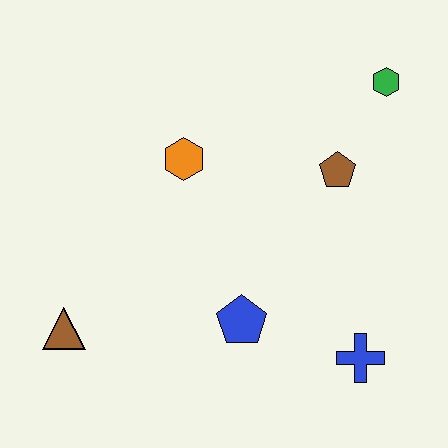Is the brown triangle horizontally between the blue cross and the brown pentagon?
No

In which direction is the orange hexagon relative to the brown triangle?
The orange hexagon is above the brown triangle.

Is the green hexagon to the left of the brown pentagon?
No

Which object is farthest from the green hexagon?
The brown triangle is farthest from the green hexagon.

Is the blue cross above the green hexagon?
No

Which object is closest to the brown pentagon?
The green hexagon is closest to the brown pentagon.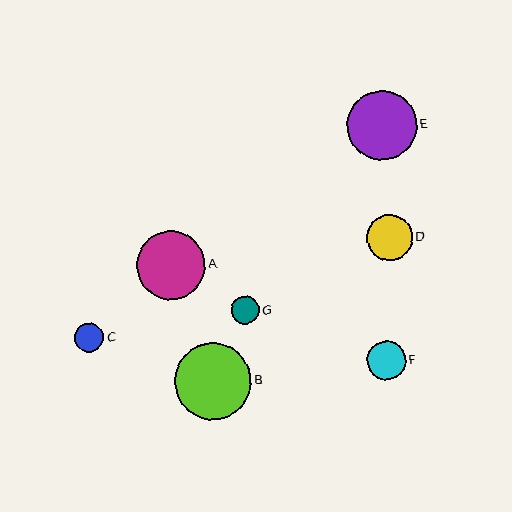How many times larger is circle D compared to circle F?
Circle D is approximately 1.2 times the size of circle F.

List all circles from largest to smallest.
From largest to smallest: B, E, A, D, F, C, G.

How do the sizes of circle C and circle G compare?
Circle C and circle G are approximately the same size.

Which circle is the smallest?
Circle G is the smallest with a size of approximately 28 pixels.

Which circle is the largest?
Circle B is the largest with a size of approximately 76 pixels.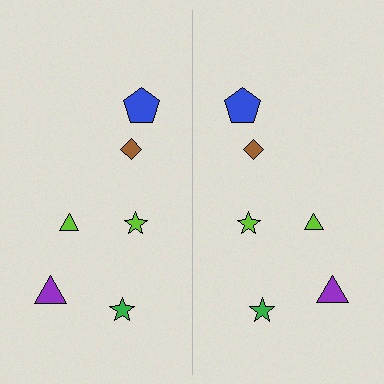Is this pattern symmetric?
Yes, this pattern has bilateral (reflection) symmetry.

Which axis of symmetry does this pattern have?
The pattern has a vertical axis of symmetry running through the center of the image.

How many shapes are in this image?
There are 12 shapes in this image.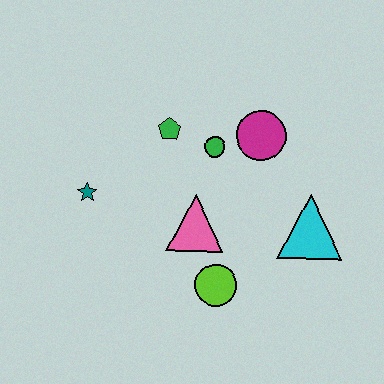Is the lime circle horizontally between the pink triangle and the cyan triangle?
Yes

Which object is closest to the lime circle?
The pink triangle is closest to the lime circle.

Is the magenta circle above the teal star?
Yes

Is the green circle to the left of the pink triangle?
No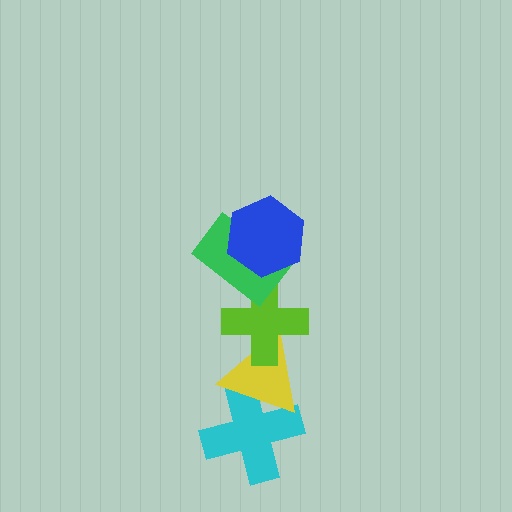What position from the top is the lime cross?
The lime cross is 3rd from the top.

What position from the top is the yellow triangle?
The yellow triangle is 4th from the top.